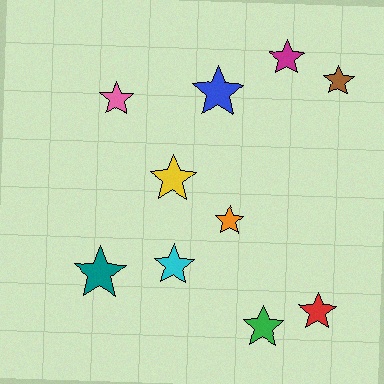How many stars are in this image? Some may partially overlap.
There are 10 stars.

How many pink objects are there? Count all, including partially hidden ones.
There is 1 pink object.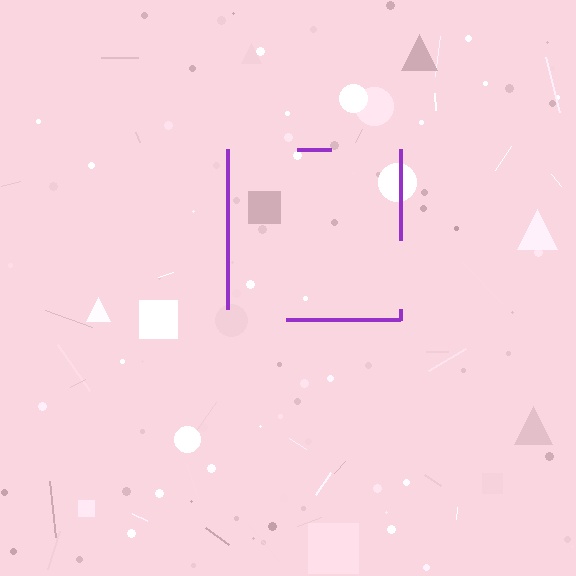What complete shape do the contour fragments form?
The contour fragments form a square.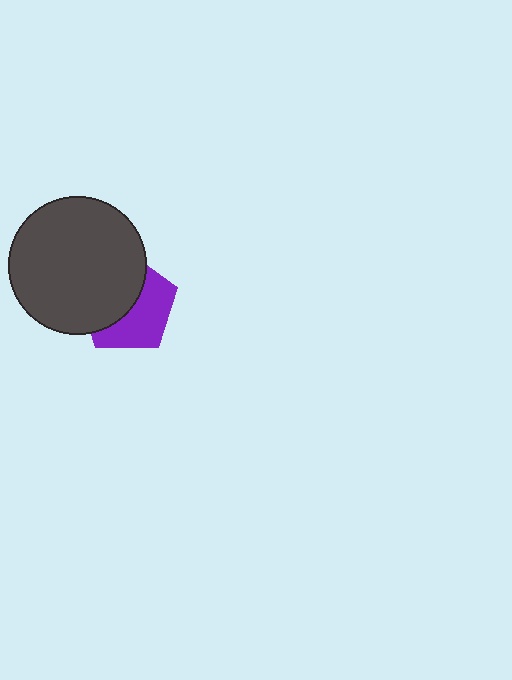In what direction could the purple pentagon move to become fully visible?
The purple pentagon could move toward the lower-right. That would shift it out from behind the dark gray circle entirely.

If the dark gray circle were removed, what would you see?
You would see the complete purple pentagon.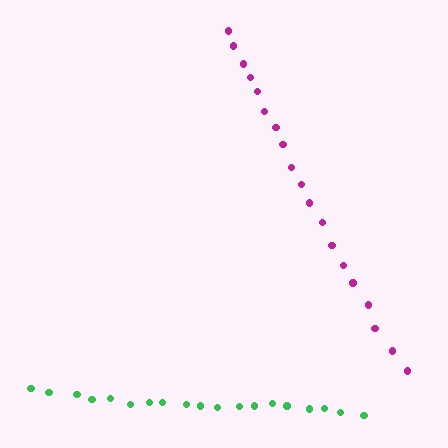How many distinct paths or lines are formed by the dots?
There are 2 distinct paths.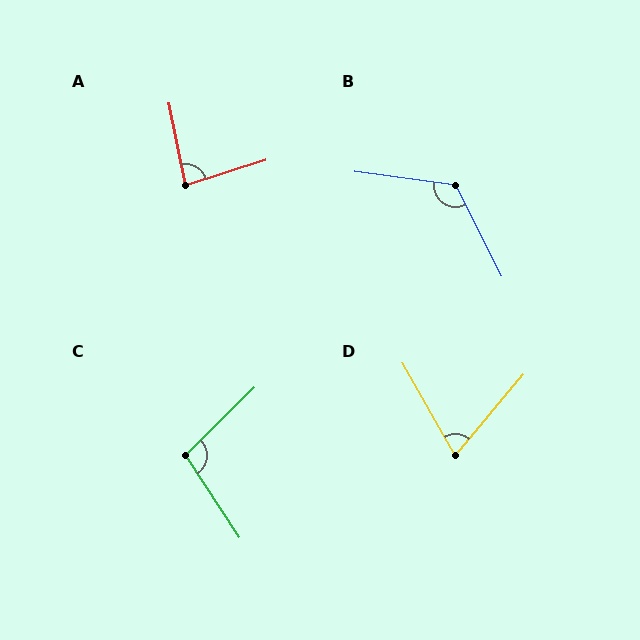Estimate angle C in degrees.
Approximately 101 degrees.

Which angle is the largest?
B, at approximately 125 degrees.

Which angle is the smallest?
D, at approximately 69 degrees.